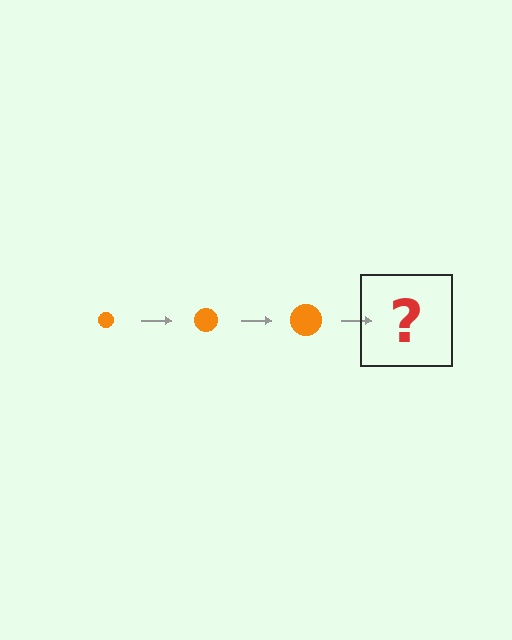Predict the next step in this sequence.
The next step is an orange circle, larger than the previous one.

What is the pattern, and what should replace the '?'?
The pattern is that the circle gets progressively larger each step. The '?' should be an orange circle, larger than the previous one.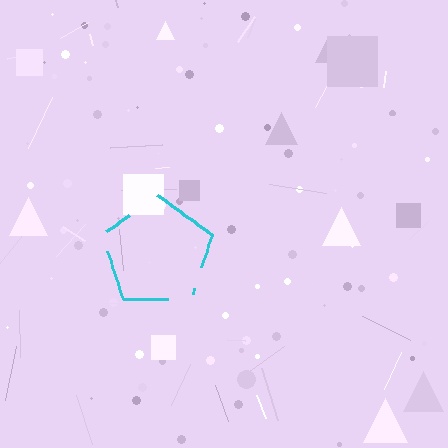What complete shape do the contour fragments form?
The contour fragments form a pentagon.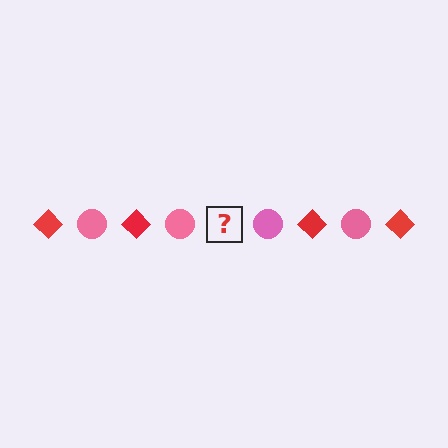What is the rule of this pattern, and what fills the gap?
The rule is that the pattern alternates between red diamond and pink circle. The gap should be filled with a red diamond.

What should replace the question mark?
The question mark should be replaced with a red diamond.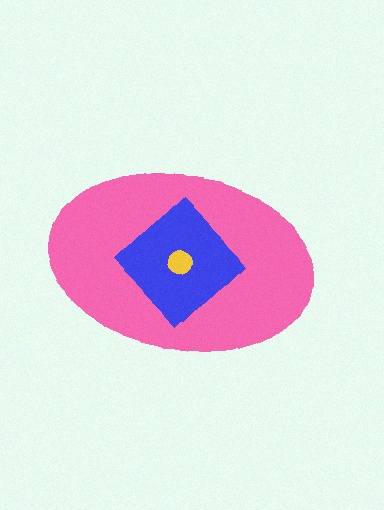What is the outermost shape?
The pink ellipse.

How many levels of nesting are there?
3.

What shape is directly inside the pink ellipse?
The blue diamond.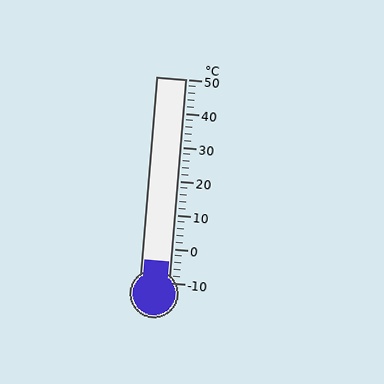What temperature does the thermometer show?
The thermometer shows approximately -4°C.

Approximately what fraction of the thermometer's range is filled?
The thermometer is filled to approximately 10% of its range.